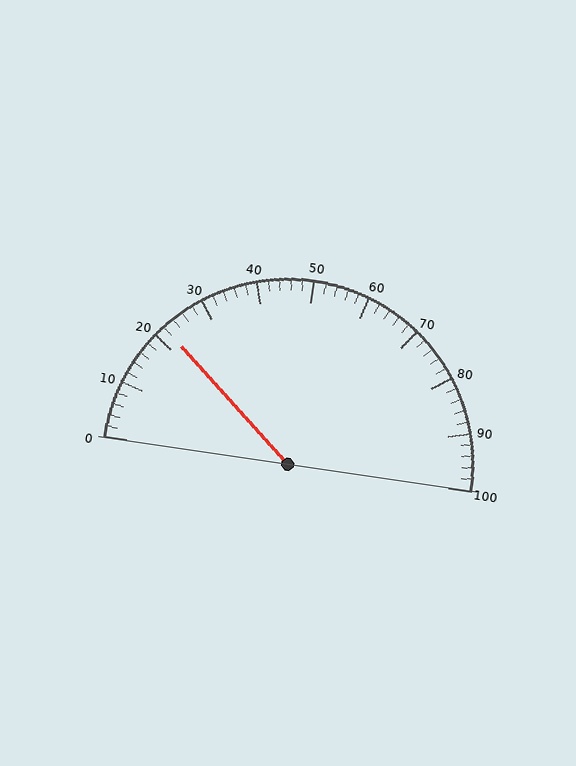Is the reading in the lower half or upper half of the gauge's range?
The reading is in the lower half of the range (0 to 100).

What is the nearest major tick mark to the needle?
The nearest major tick mark is 20.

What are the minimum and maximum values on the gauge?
The gauge ranges from 0 to 100.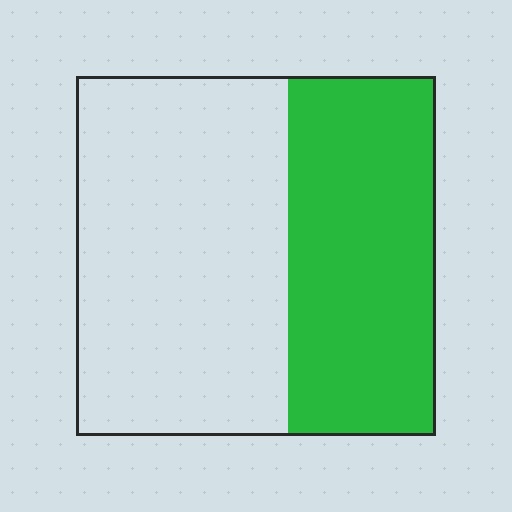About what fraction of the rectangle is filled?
About two fifths (2/5).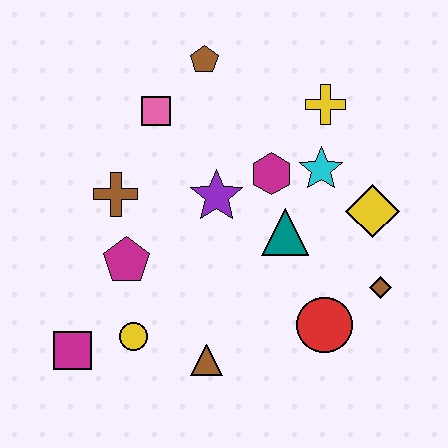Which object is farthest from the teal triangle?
The magenta square is farthest from the teal triangle.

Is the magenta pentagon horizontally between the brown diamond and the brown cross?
Yes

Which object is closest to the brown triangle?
The yellow circle is closest to the brown triangle.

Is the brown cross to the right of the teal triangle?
No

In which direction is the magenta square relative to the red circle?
The magenta square is to the left of the red circle.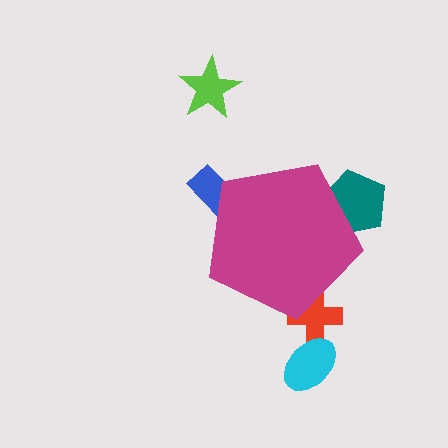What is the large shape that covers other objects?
A magenta pentagon.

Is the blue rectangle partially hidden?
Yes, the blue rectangle is partially hidden behind the magenta pentagon.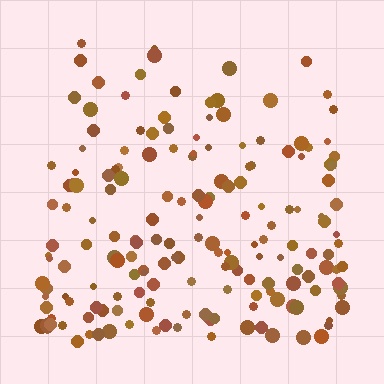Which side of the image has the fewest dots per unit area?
The top.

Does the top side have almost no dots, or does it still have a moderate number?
Still a moderate number, just noticeably fewer than the bottom.